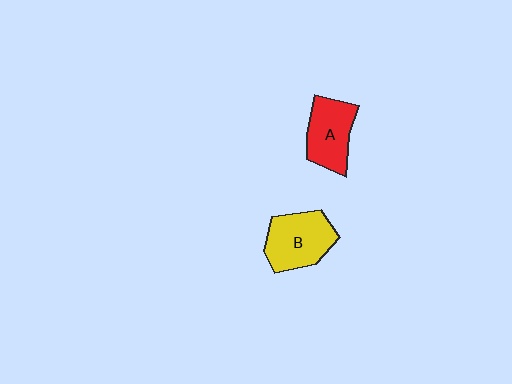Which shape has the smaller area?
Shape A (red).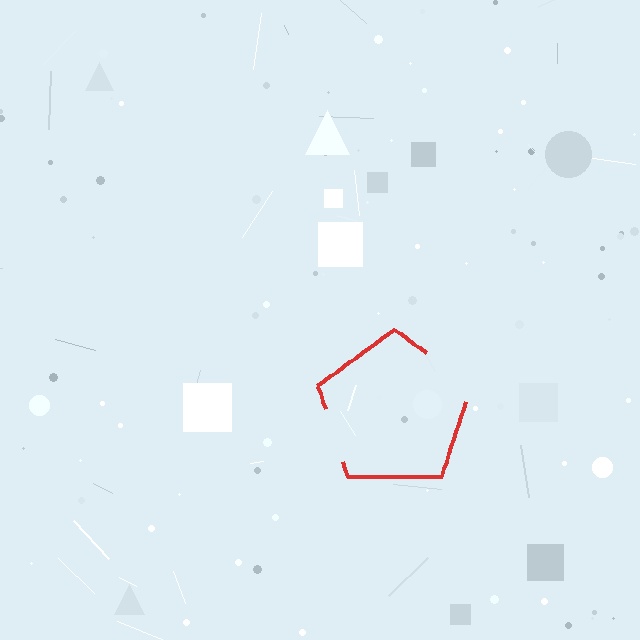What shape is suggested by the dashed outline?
The dashed outline suggests a pentagon.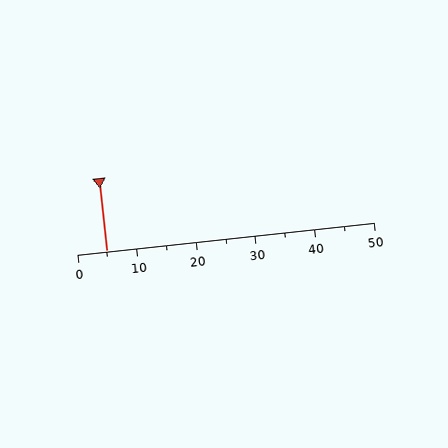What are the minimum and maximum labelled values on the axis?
The axis runs from 0 to 50.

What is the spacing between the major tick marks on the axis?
The major ticks are spaced 10 apart.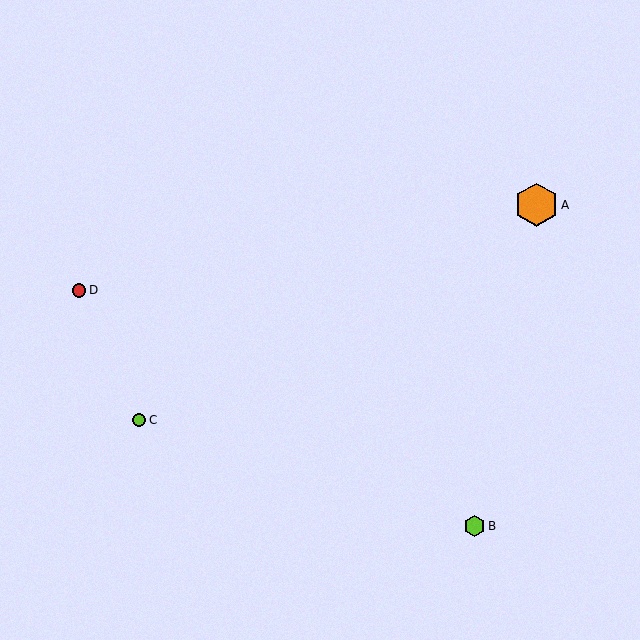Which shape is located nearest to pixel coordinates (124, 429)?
The lime circle (labeled C) at (139, 420) is nearest to that location.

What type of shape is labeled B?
Shape B is a lime hexagon.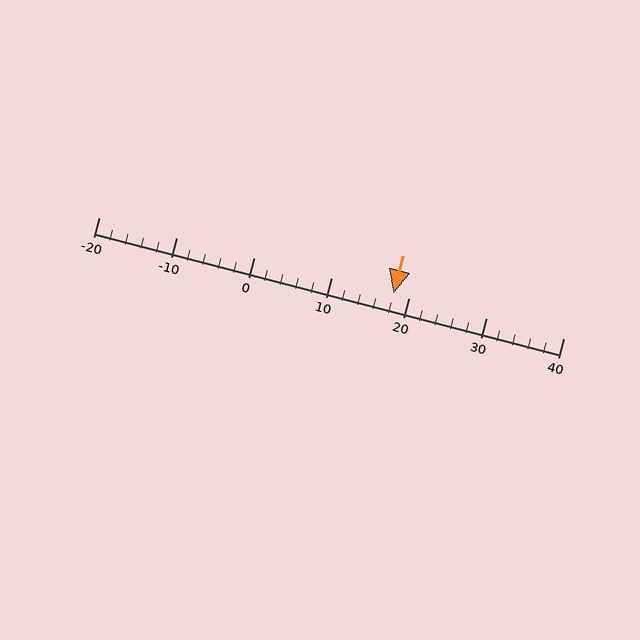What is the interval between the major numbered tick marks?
The major tick marks are spaced 10 units apart.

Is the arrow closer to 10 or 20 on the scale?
The arrow is closer to 20.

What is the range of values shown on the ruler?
The ruler shows values from -20 to 40.